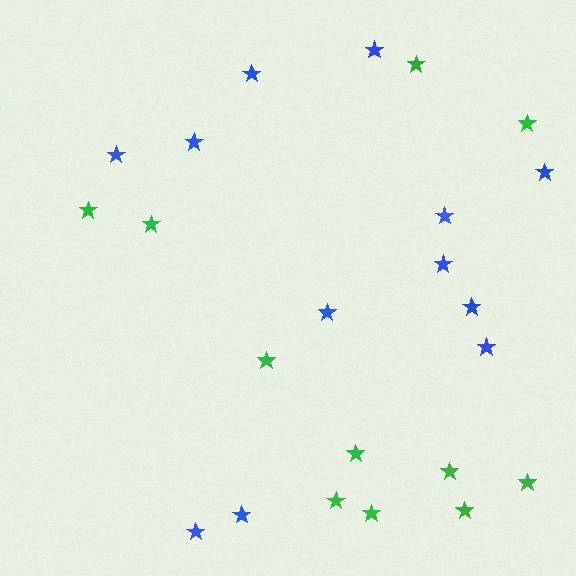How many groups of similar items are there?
There are 2 groups: one group of blue stars (12) and one group of green stars (11).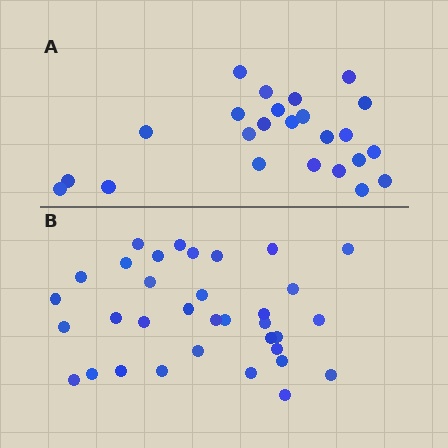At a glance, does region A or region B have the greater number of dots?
Region B (the bottom region) has more dots.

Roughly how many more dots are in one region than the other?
Region B has roughly 10 or so more dots than region A.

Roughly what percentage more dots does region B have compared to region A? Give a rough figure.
About 40% more.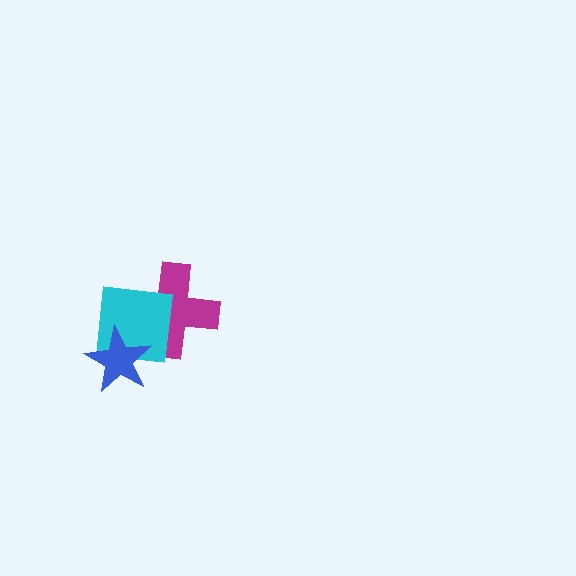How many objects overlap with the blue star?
2 objects overlap with the blue star.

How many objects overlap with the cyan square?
2 objects overlap with the cyan square.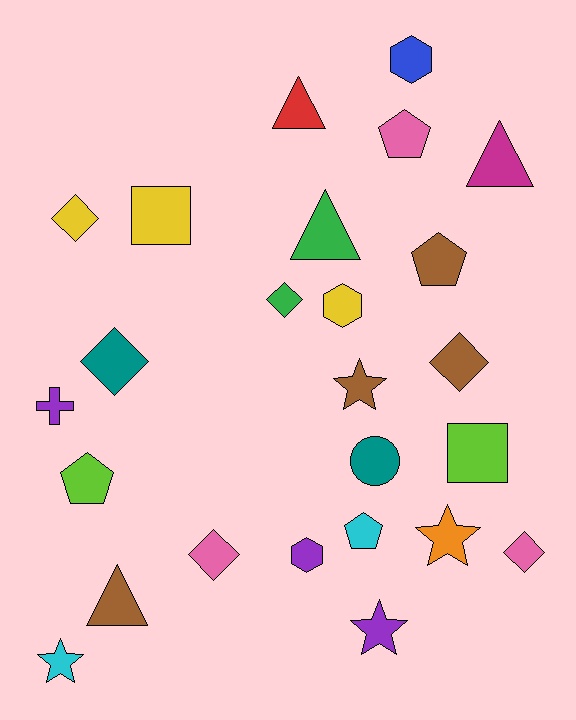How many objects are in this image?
There are 25 objects.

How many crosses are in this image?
There is 1 cross.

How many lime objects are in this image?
There are 2 lime objects.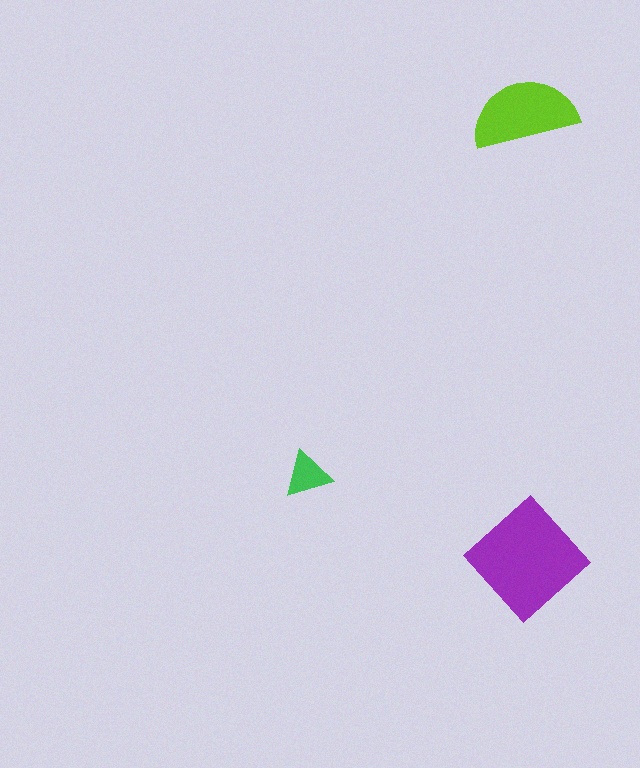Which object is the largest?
The purple diamond.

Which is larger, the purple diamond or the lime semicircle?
The purple diamond.